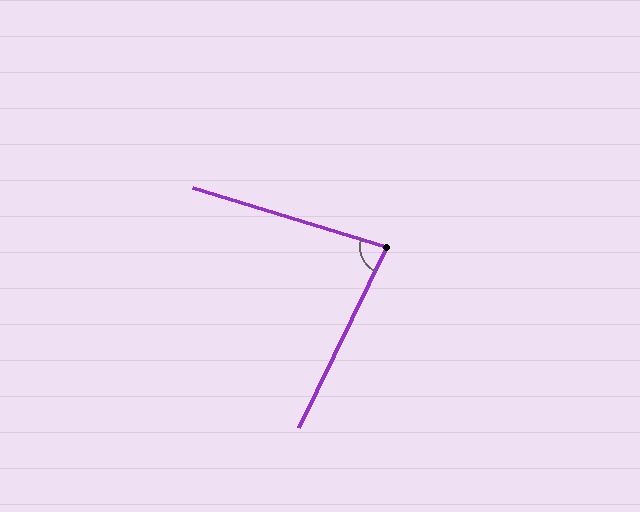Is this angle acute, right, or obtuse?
It is acute.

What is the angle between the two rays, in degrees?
Approximately 81 degrees.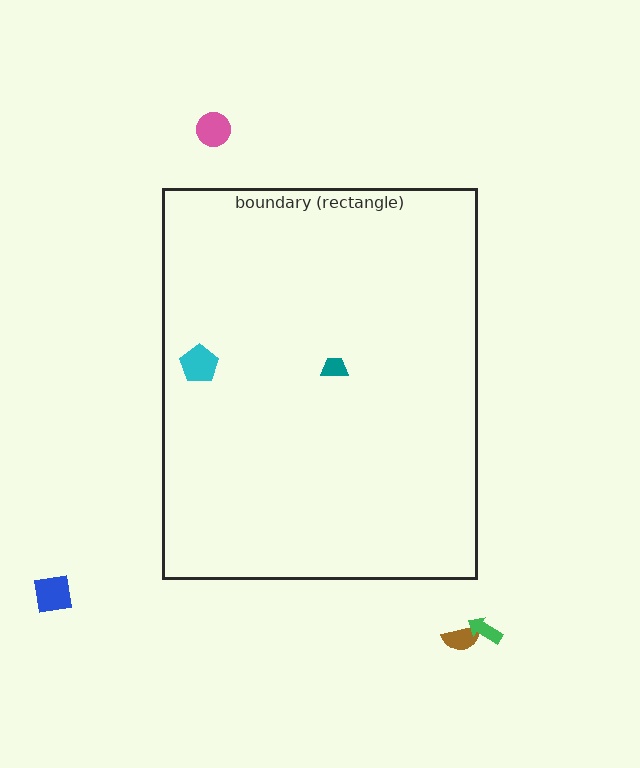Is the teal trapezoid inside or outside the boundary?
Inside.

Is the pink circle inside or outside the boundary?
Outside.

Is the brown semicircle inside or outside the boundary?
Outside.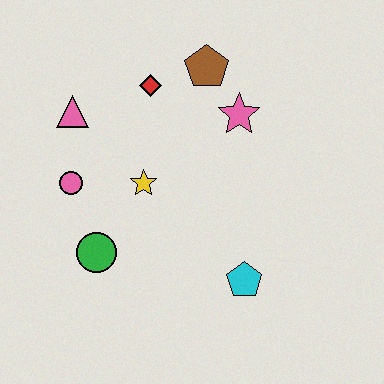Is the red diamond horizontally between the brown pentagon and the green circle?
Yes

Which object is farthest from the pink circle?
The cyan pentagon is farthest from the pink circle.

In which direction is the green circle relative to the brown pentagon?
The green circle is below the brown pentagon.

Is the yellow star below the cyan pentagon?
No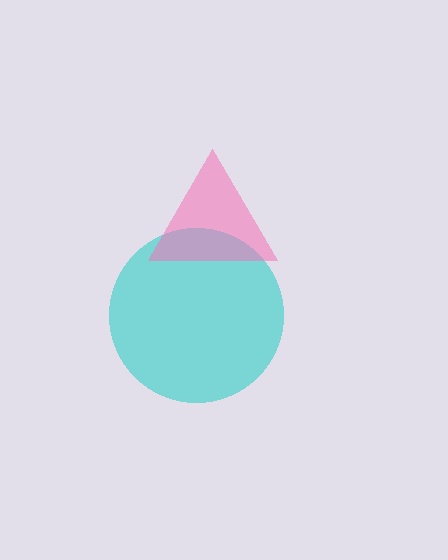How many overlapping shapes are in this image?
There are 2 overlapping shapes in the image.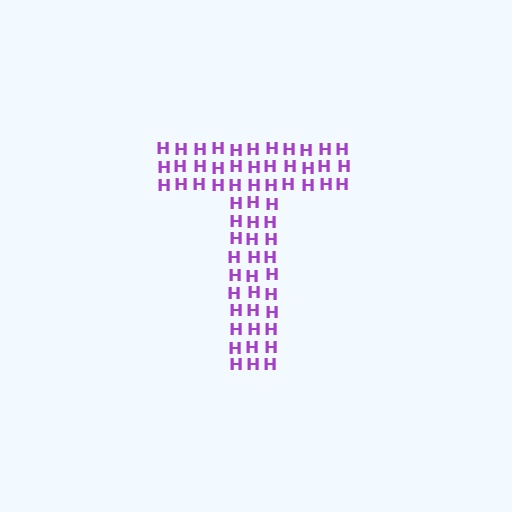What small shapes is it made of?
It is made of small letter H's.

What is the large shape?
The large shape is the letter T.